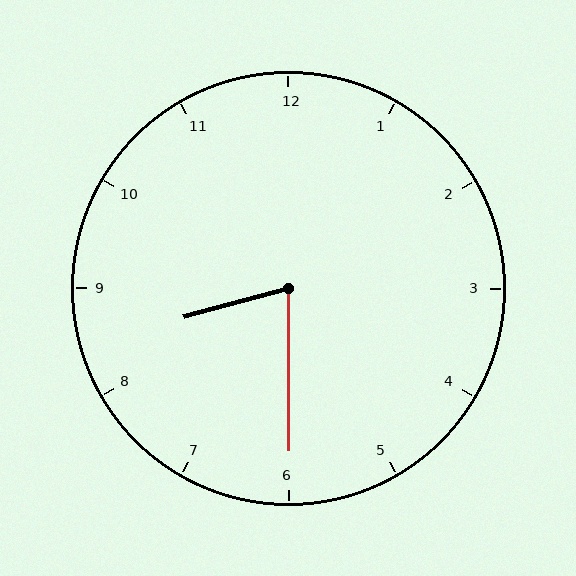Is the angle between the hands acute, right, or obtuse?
It is acute.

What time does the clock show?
8:30.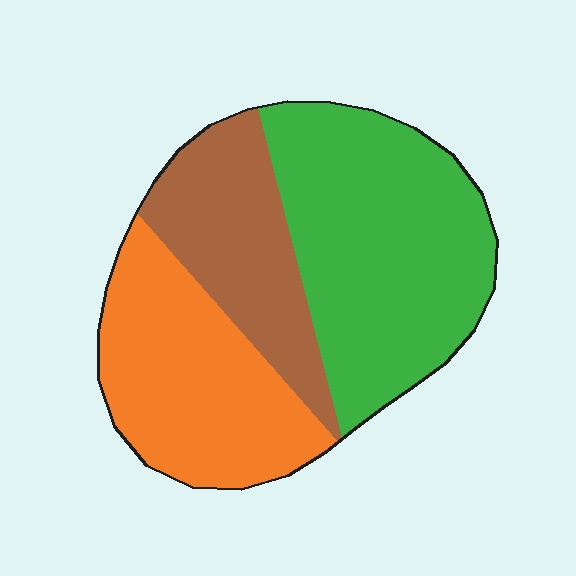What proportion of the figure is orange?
Orange takes up between a quarter and a half of the figure.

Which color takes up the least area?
Brown, at roughly 25%.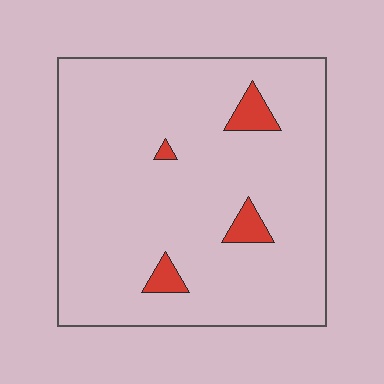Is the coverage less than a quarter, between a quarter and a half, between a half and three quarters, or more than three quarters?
Less than a quarter.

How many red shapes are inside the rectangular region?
4.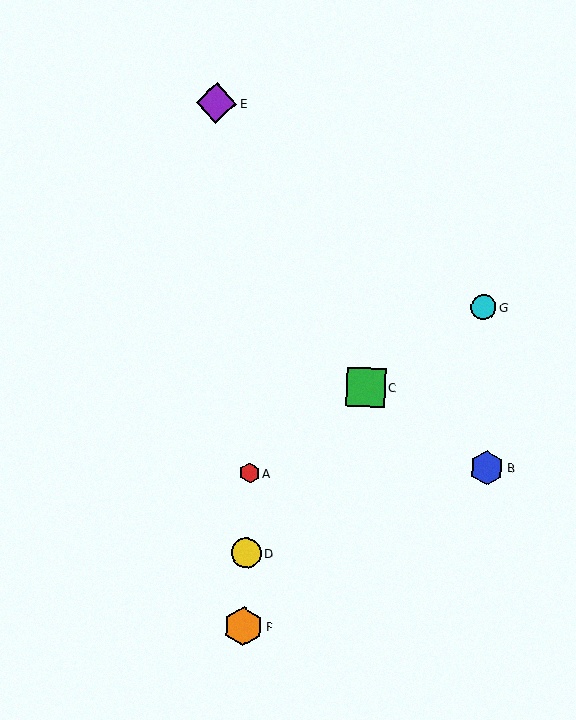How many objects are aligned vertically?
3 objects (A, D, F) are aligned vertically.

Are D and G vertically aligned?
No, D is at x≈246 and G is at x≈484.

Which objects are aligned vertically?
Objects A, D, F are aligned vertically.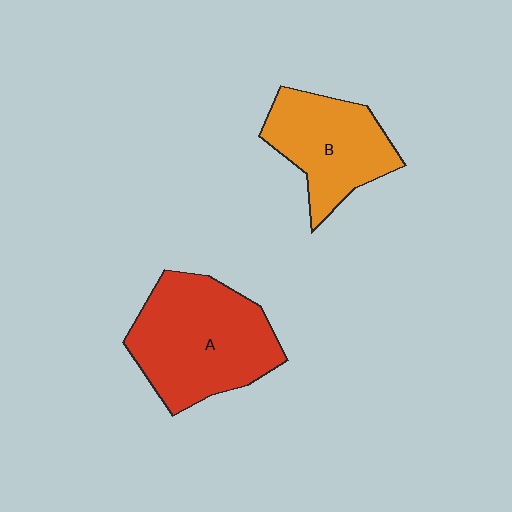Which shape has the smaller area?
Shape B (orange).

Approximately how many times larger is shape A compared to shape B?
Approximately 1.4 times.